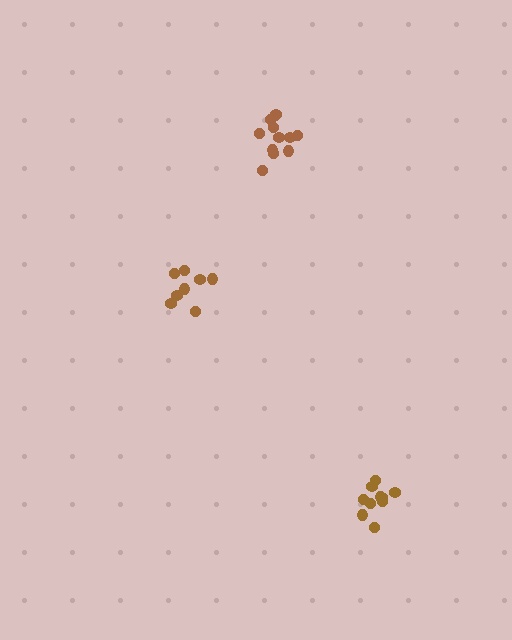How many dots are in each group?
Group 1: 8 dots, Group 2: 10 dots, Group 3: 12 dots (30 total).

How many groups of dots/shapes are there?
There are 3 groups.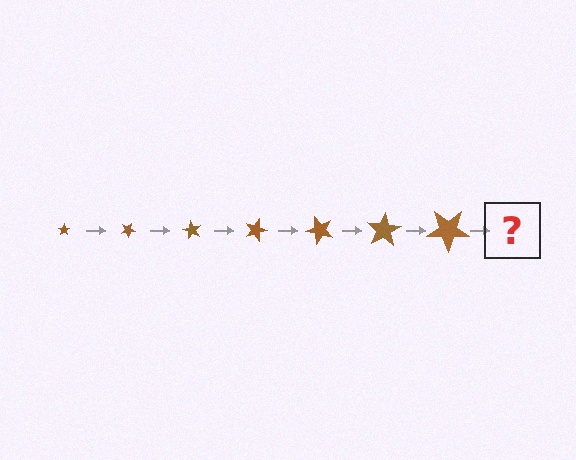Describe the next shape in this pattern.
It should be a star, larger than the previous one and rotated 210 degrees from the start.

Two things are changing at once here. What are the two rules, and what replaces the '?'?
The two rules are that the star grows larger each step and it rotates 30 degrees each step. The '?' should be a star, larger than the previous one and rotated 210 degrees from the start.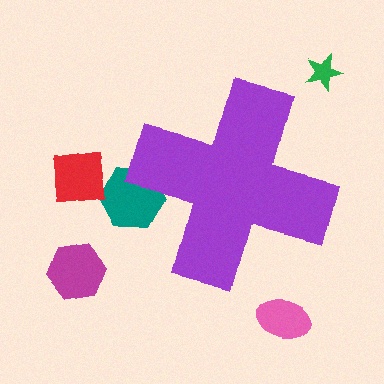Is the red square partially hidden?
No, the red square is fully visible.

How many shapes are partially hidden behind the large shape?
1 shape is partially hidden.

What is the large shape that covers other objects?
A purple cross.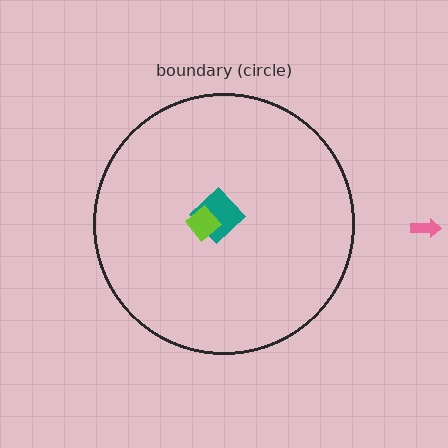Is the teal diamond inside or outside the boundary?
Inside.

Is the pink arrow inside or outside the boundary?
Outside.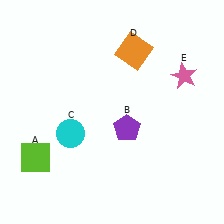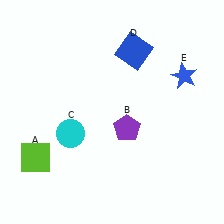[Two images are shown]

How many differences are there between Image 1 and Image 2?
There are 2 differences between the two images.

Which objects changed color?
D changed from orange to blue. E changed from pink to blue.